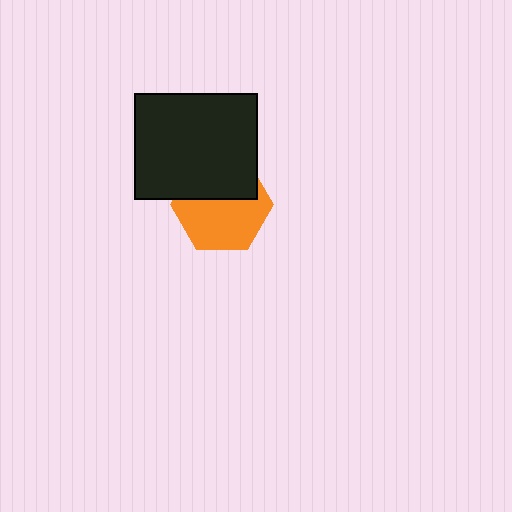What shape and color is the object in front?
The object in front is a black rectangle.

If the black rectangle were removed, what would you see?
You would see the complete orange hexagon.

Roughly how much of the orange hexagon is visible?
About half of it is visible (roughly 60%).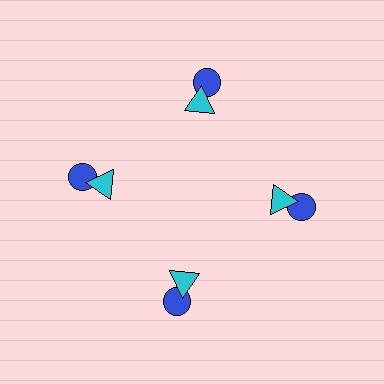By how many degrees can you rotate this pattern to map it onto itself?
The pattern maps onto itself every 90 degrees of rotation.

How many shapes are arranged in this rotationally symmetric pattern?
There are 8 shapes, arranged in 4 groups of 2.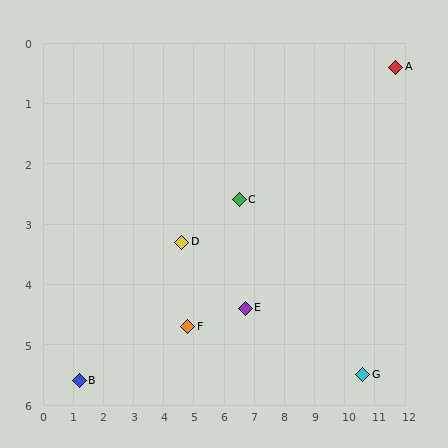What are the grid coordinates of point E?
Point E is at approximately (6.7, 4.4).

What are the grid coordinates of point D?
Point D is at approximately (4.6, 3.3).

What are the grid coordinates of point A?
Point A is at approximately (11.7, 0.4).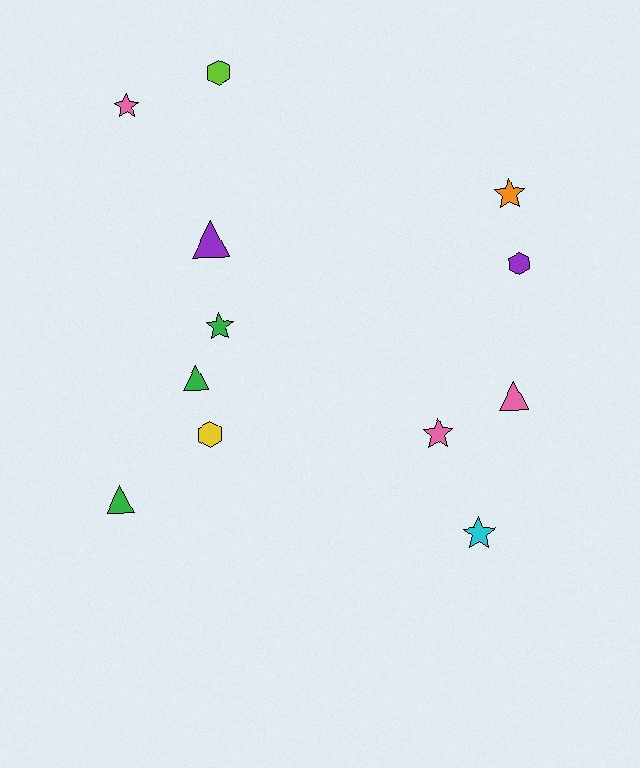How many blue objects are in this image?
There are no blue objects.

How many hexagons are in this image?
There are 3 hexagons.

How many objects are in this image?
There are 12 objects.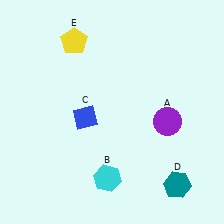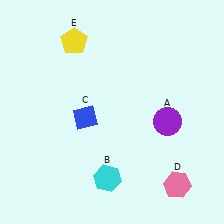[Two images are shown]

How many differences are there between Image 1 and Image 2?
There is 1 difference between the two images.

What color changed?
The hexagon (D) changed from teal in Image 1 to pink in Image 2.